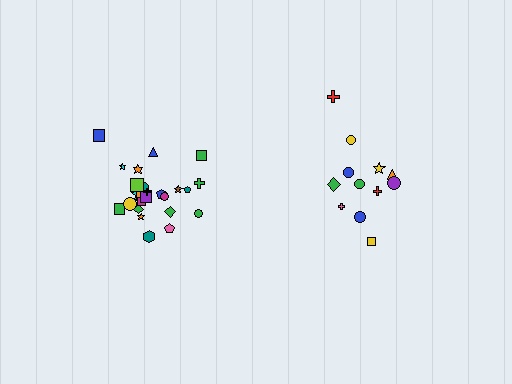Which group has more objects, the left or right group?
The left group.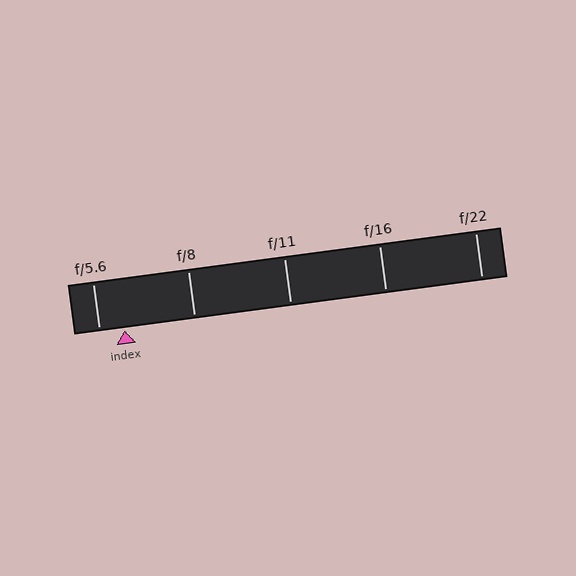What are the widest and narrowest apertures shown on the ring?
The widest aperture shown is f/5.6 and the narrowest is f/22.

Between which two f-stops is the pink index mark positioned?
The index mark is between f/5.6 and f/8.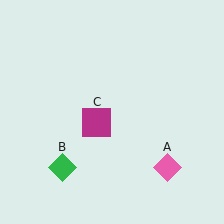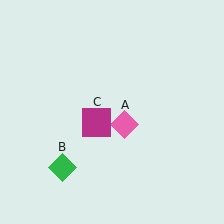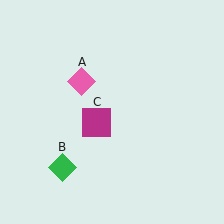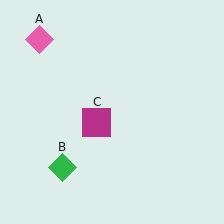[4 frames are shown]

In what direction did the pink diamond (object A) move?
The pink diamond (object A) moved up and to the left.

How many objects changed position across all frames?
1 object changed position: pink diamond (object A).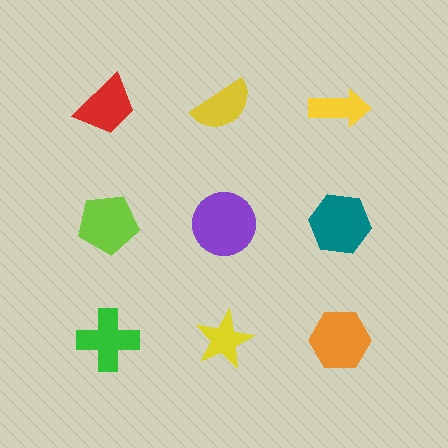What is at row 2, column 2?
A purple circle.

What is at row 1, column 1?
A red trapezoid.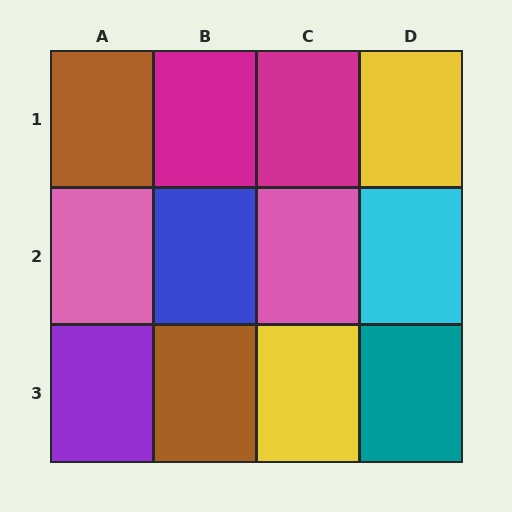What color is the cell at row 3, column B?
Brown.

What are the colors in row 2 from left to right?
Pink, blue, pink, cyan.